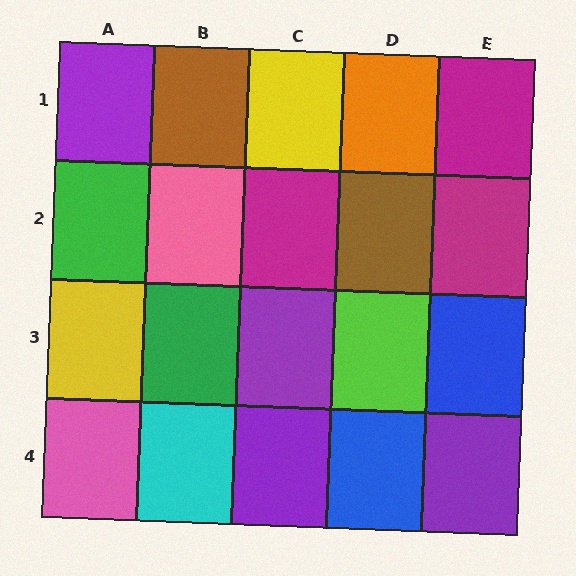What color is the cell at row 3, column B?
Green.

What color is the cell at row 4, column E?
Purple.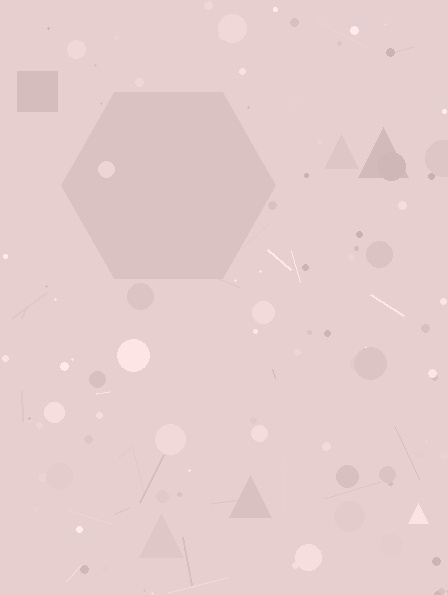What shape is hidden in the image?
A hexagon is hidden in the image.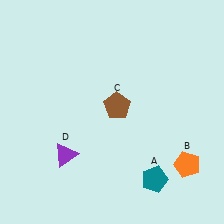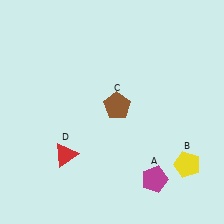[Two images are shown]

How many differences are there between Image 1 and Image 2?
There are 3 differences between the two images.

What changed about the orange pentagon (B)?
In Image 1, B is orange. In Image 2, it changed to yellow.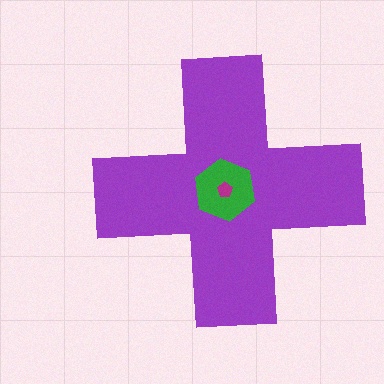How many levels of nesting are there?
3.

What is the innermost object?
The magenta pentagon.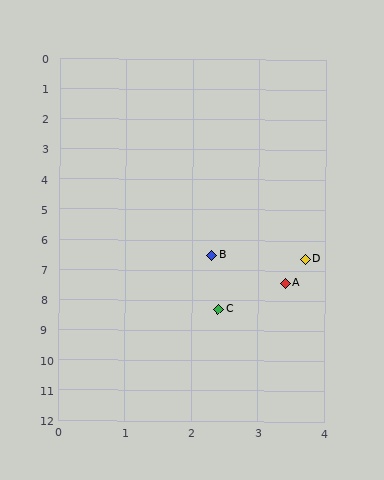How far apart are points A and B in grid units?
Points A and B are about 1.4 grid units apart.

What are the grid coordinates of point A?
Point A is at approximately (3.4, 7.4).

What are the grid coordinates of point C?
Point C is at approximately (2.4, 8.3).